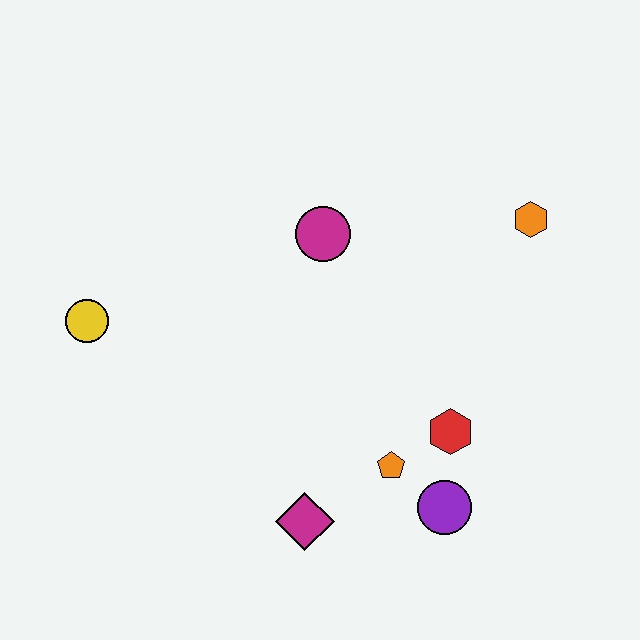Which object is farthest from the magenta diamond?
The orange hexagon is farthest from the magenta diamond.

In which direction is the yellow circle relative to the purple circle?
The yellow circle is to the left of the purple circle.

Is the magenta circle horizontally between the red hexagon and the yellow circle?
Yes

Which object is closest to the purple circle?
The orange pentagon is closest to the purple circle.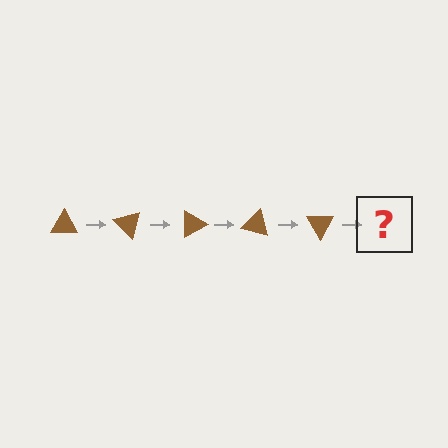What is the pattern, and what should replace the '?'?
The pattern is that the triangle rotates 45 degrees each step. The '?' should be a brown triangle rotated 225 degrees.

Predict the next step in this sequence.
The next step is a brown triangle rotated 225 degrees.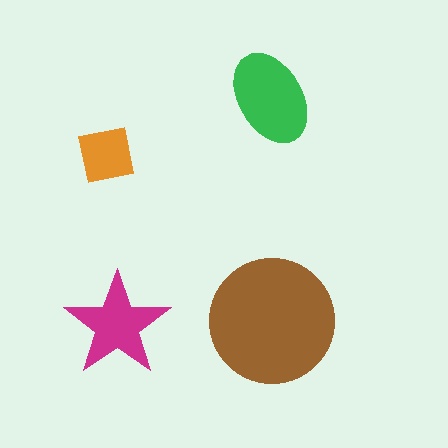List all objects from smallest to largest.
The orange square, the magenta star, the green ellipse, the brown circle.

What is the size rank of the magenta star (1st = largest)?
3rd.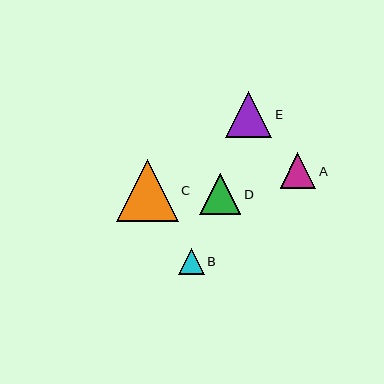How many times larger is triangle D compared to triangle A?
Triangle D is approximately 1.2 times the size of triangle A.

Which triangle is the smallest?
Triangle B is the smallest with a size of approximately 26 pixels.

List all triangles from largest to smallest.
From largest to smallest: C, E, D, A, B.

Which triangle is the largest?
Triangle C is the largest with a size of approximately 62 pixels.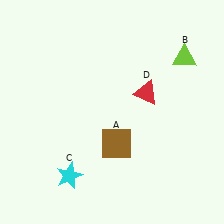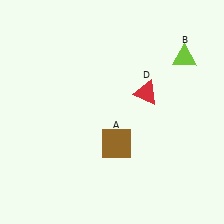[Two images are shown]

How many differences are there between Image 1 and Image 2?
There is 1 difference between the two images.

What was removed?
The cyan star (C) was removed in Image 2.